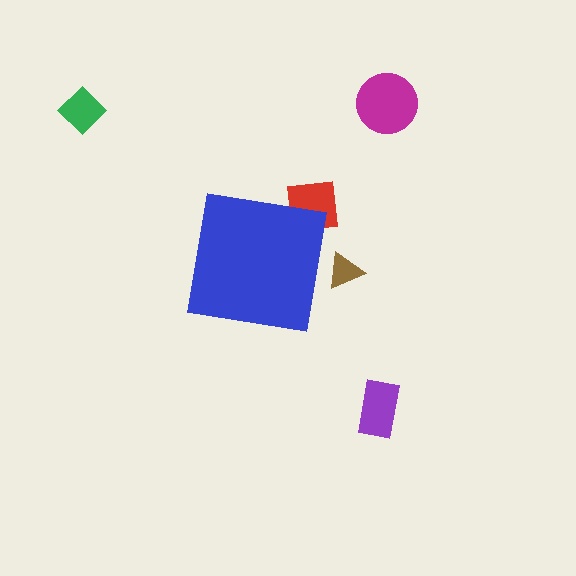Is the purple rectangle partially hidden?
No, the purple rectangle is fully visible.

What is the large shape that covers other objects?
A blue square.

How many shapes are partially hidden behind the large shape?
2 shapes are partially hidden.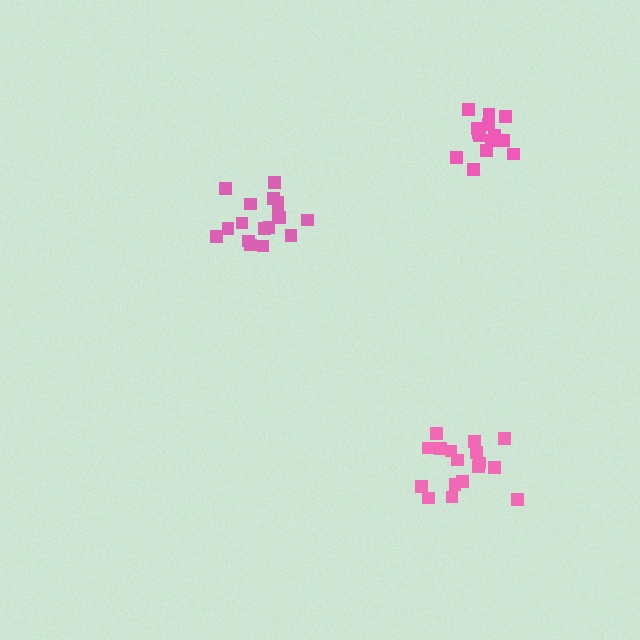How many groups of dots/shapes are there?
There are 3 groups.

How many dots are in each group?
Group 1: 17 dots, Group 2: 14 dots, Group 3: 17 dots (48 total).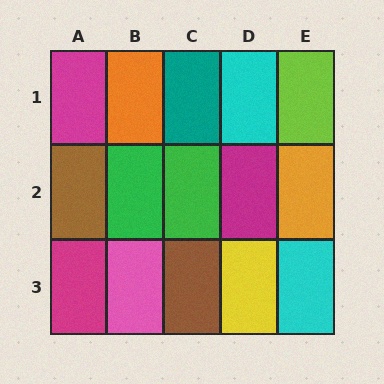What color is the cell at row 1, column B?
Orange.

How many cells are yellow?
1 cell is yellow.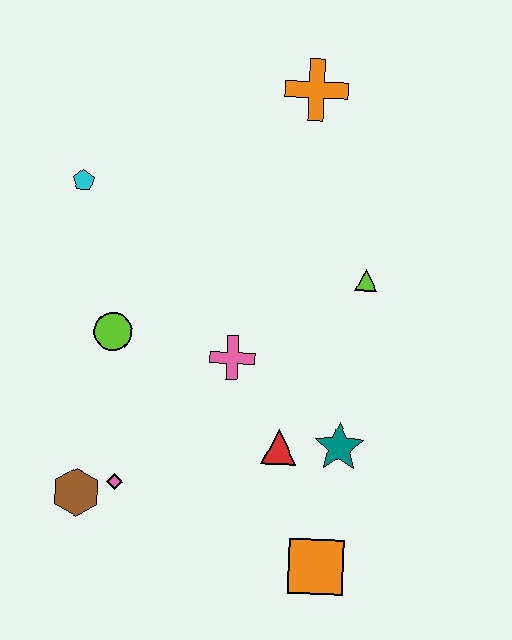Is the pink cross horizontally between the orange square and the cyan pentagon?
Yes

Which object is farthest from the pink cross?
The orange cross is farthest from the pink cross.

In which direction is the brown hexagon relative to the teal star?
The brown hexagon is to the left of the teal star.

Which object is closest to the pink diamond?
The brown hexagon is closest to the pink diamond.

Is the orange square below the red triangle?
Yes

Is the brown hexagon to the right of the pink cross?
No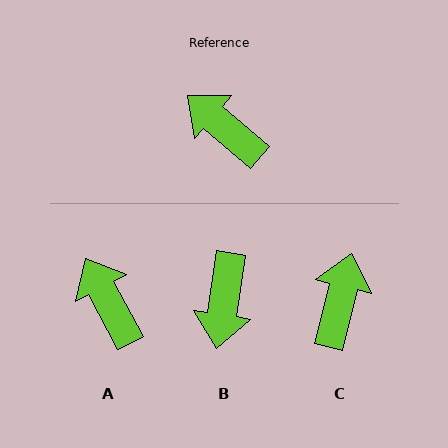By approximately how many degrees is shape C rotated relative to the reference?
Approximately 63 degrees clockwise.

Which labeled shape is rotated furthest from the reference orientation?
B, about 122 degrees away.